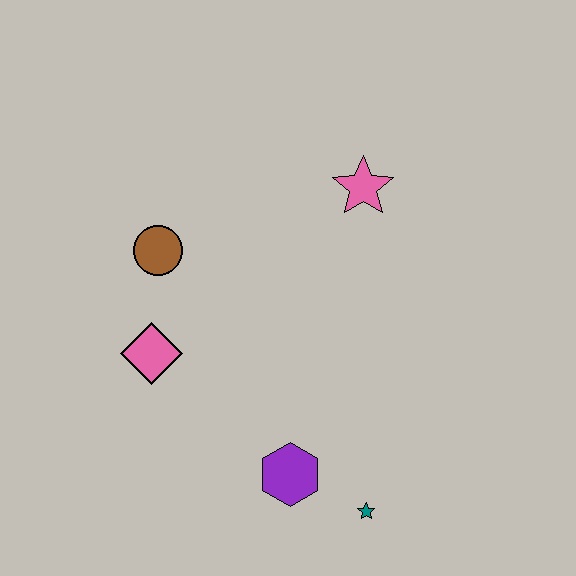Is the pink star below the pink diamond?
No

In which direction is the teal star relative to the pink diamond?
The teal star is to the right of the pink diamond.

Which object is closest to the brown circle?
The pink diamond is closest to the brown circle.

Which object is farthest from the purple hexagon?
The pink star is farthest from the purple hexagon.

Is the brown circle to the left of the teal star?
Yes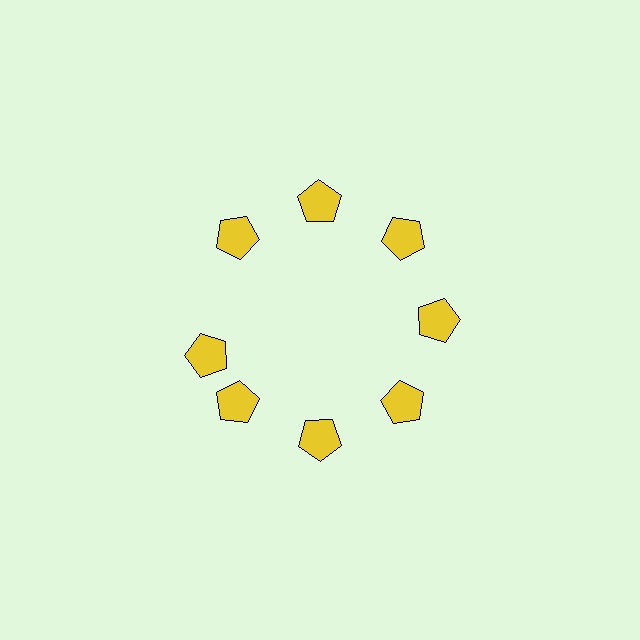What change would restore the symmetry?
The symmetry would be restored by rotating it back into even spacing with its neighbors so that all 8 pentagons sit at equal angles and equal distance from the center.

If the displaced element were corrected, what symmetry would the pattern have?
It would have 8-fold rotational symmetry — the pattern would map onto itself every 45 degrees.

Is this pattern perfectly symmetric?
No. The 8 yellow pentagons are arranged in a ring, but one element near the 9 o'clock position is rotated out of alignment along the ring, breaking the 8-fold rotational symmetry.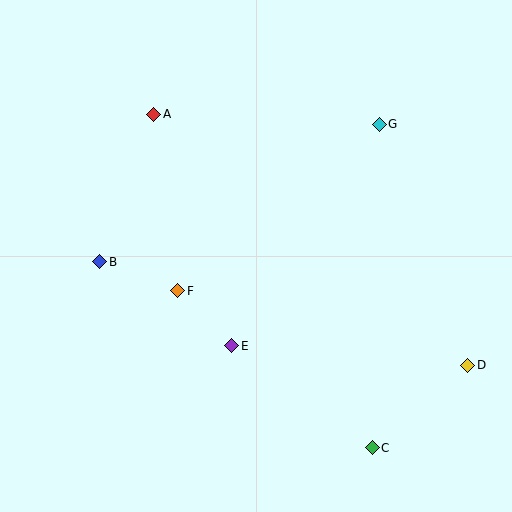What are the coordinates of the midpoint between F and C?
The midpoint between F and C is at (275, 369).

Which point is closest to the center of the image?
Point F at (178, 291) is closest to the center.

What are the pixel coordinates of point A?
Point A is at (154, 114).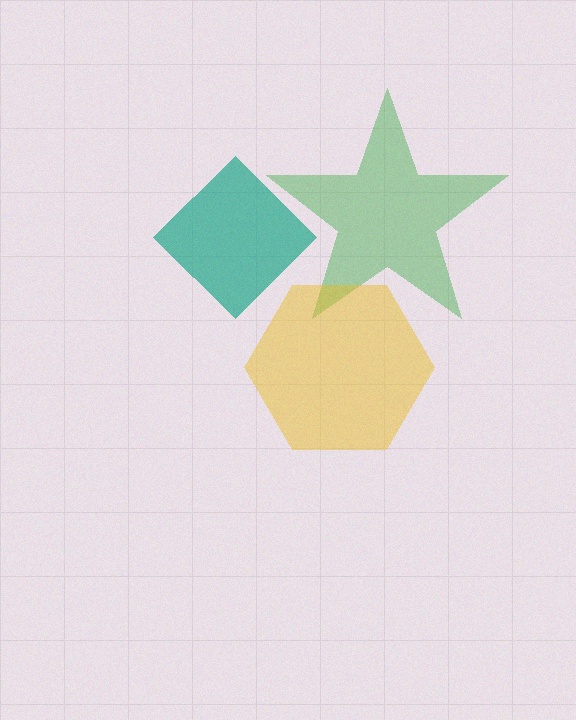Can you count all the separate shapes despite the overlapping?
Yes, there are 3 separate shapes.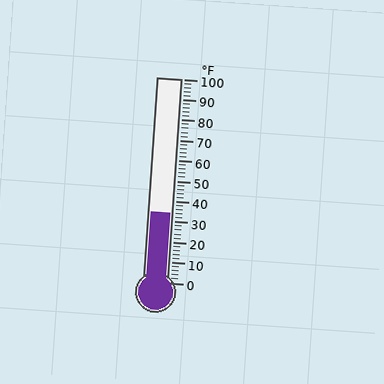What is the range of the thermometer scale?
The thermometer scale ranges from 0°F to 100°F.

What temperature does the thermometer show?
The thermometer shows approximately 34°F.